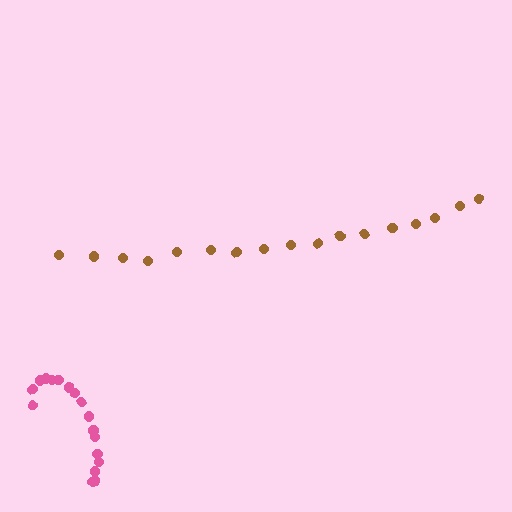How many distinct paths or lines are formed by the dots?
There are 2 distinct paths.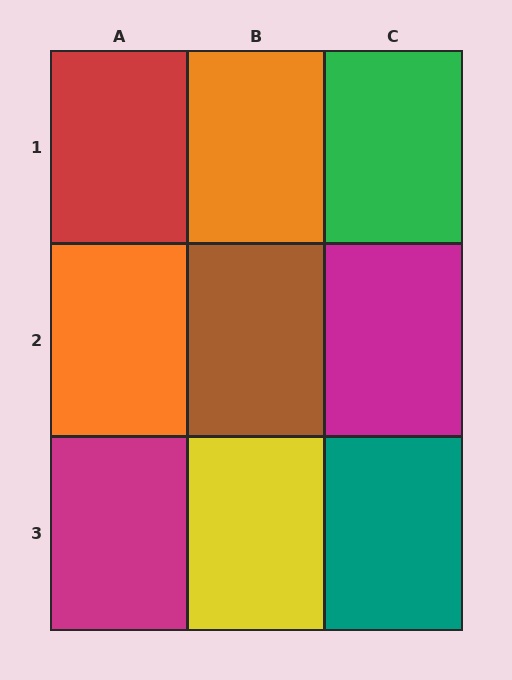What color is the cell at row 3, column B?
Yellow.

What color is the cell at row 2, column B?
Brown.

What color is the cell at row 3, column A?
Magenta.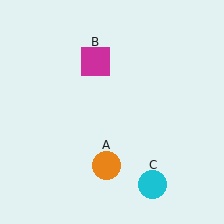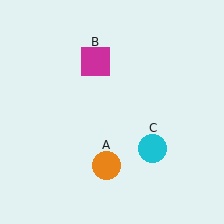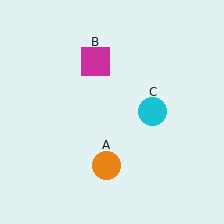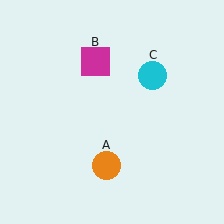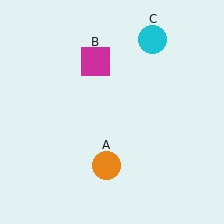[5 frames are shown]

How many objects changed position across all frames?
1 object changed position: cyan circle (object C).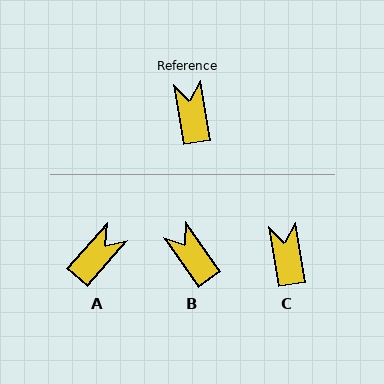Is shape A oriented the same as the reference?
No, it is off by about 51 degrees.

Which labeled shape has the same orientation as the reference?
C.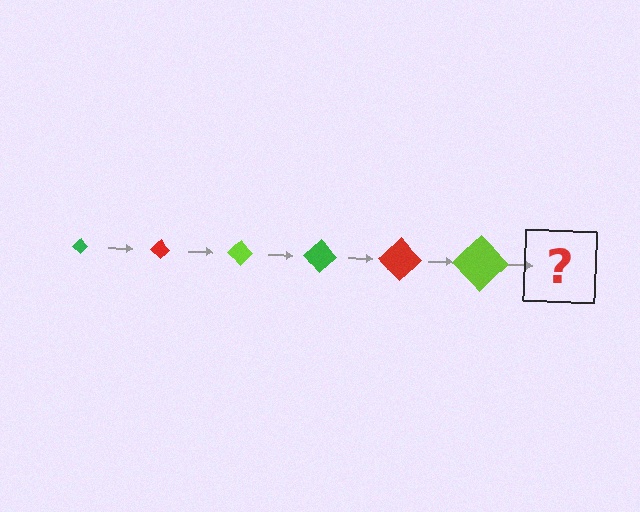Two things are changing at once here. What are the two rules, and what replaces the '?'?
The two rules are that the diamond grows larger each step and the color cycles through green, red, and lime. The '?' should be a green diamond, larger than the previous one.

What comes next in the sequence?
The next element should be a green diamond, larger than the previous one.